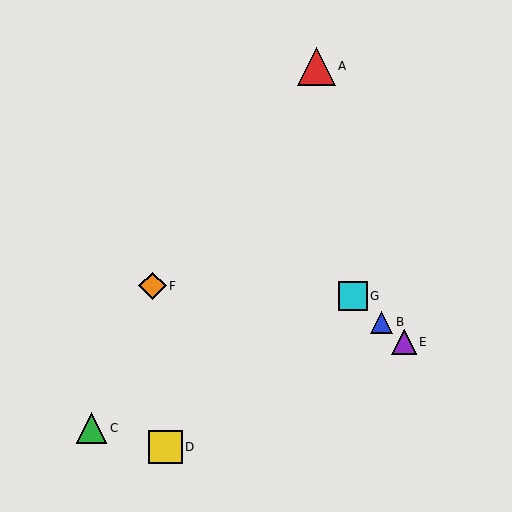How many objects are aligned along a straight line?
3 objects (B, E, G) are aligned along a straight line.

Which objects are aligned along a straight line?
Objects B, E, G are aligned along a straight line.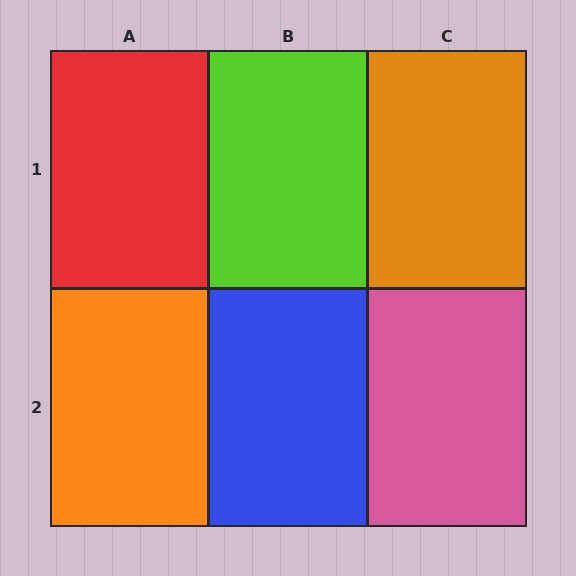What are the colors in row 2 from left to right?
Orange, blue, pink.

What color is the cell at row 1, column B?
Lime.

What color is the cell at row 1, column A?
Red.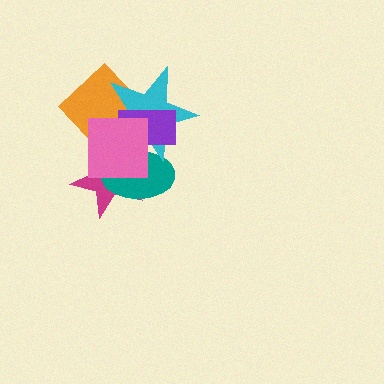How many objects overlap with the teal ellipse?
4 objects overlap with the teal ellipse.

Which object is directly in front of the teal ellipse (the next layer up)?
The cyan star is directly in front of the teal ellipse.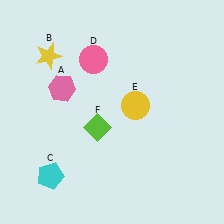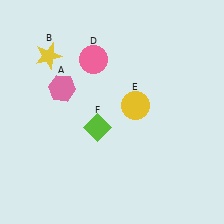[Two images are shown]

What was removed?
The cyan pentagon (C) was removed in Image 2.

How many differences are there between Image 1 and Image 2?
There is 1 difference between the two images.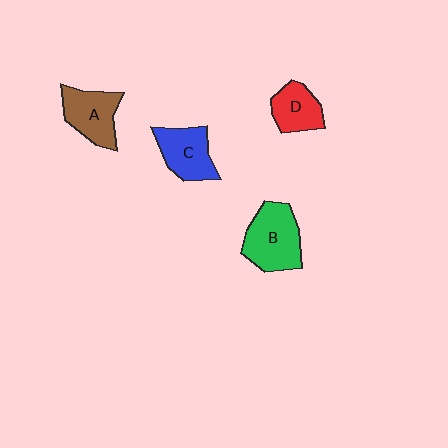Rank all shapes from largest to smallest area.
From largest to smallest: B (green), A (brown), C (blue), D (red).